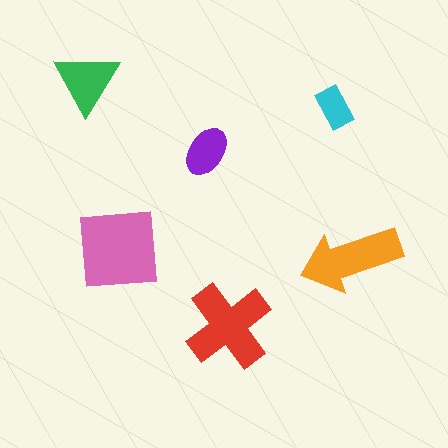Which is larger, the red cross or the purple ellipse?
The red cross.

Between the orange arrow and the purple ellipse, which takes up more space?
The orange arrow.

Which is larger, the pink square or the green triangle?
The pink square.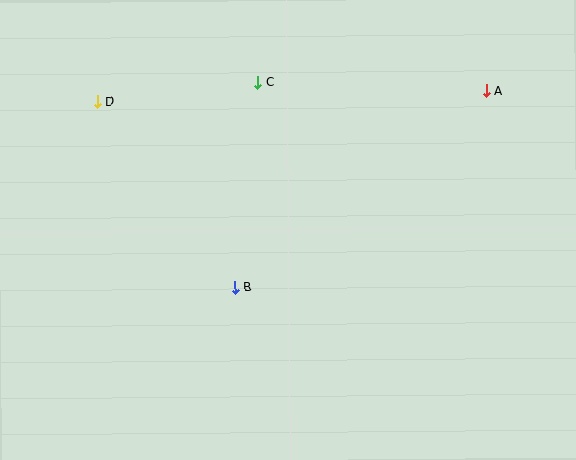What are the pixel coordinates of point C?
Point C is at (257, 82).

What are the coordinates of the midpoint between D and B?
The midpoint between D and B is at (166, 194).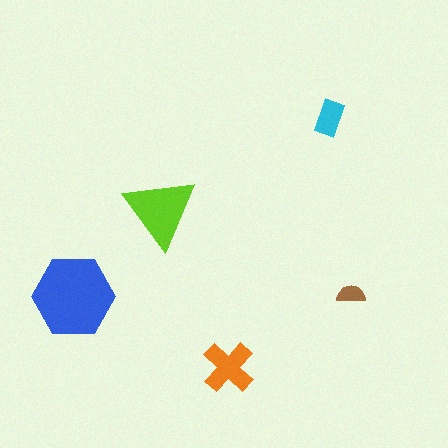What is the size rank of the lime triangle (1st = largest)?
2nd.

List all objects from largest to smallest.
The blue hexagon, the lime triangle, the orange cross, the cyan rectangle, the brown semicircle.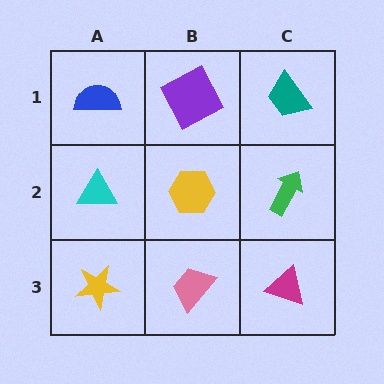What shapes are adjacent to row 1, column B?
A yellow hexagon (row 2, column B), a blue semicircle (row 1, column A), a teal trapezoid (row 1, column C).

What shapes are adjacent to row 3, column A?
A cyan triangle (row 2, column A), a pink trapezoid (row 3, column B).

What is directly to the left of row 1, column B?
A blue semicircle.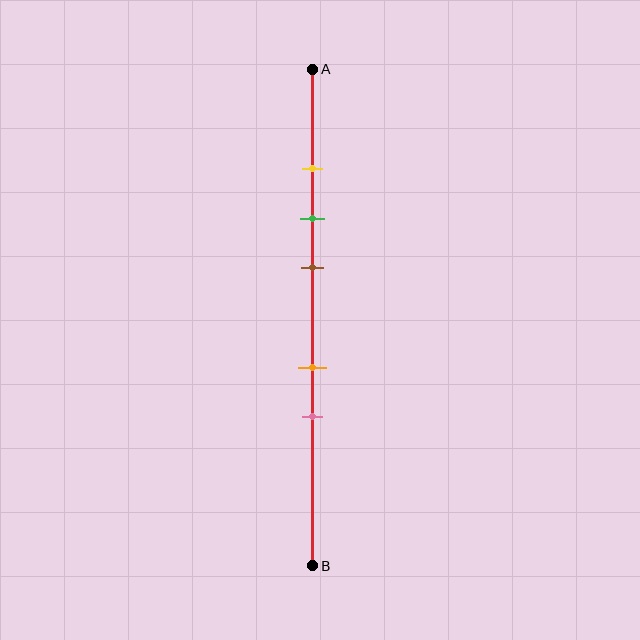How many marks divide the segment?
There are 5 marks dividing the segment.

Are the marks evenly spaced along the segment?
No, the marks are not evenly spaced.